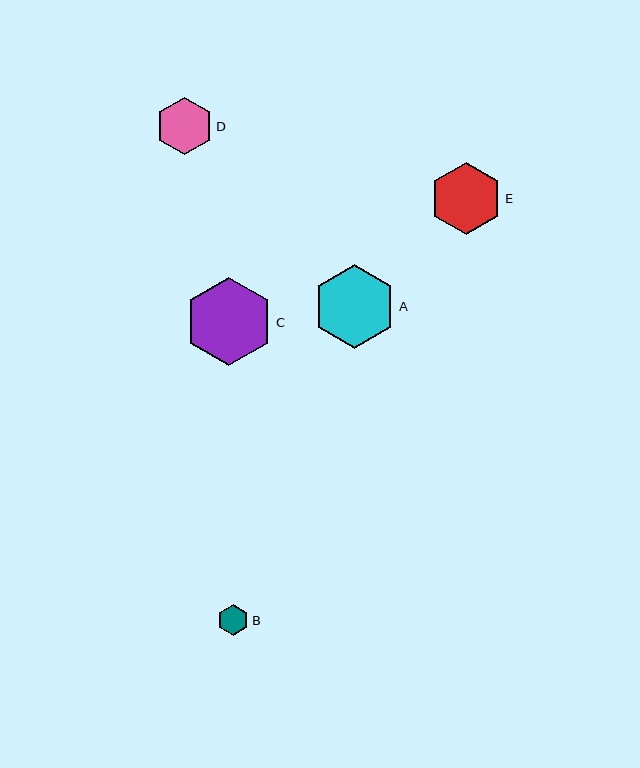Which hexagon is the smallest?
Hexagon B is the smallest with a size of approximately 31 pixels.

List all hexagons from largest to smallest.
From largest to smallest: C, A, E, D, B.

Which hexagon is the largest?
Hexagon C is the largest with a size of approximately 88 pixels.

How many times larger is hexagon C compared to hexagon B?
Hexagon C is approximately 2.9 times the size of hexagon B.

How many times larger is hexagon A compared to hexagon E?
Hexagon A is approximately 1.2 times the size of hexagon E.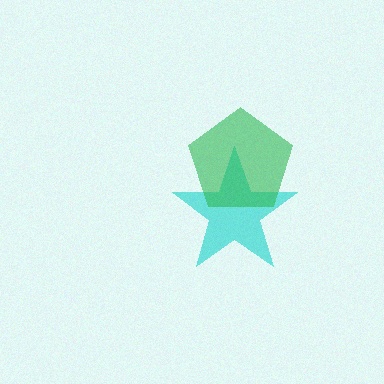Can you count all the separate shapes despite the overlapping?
Yes, there are 2 separate shapes.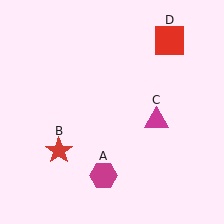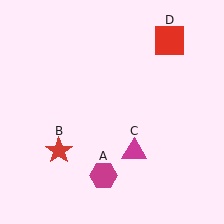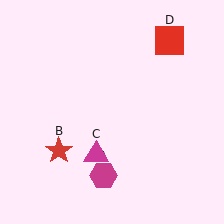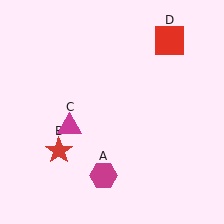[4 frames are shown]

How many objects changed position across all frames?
1 object changed position: magenta triangle (object C).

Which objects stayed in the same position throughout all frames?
Magenta hexagon (object A) and red star (object B) and red square (object D) remained stationary.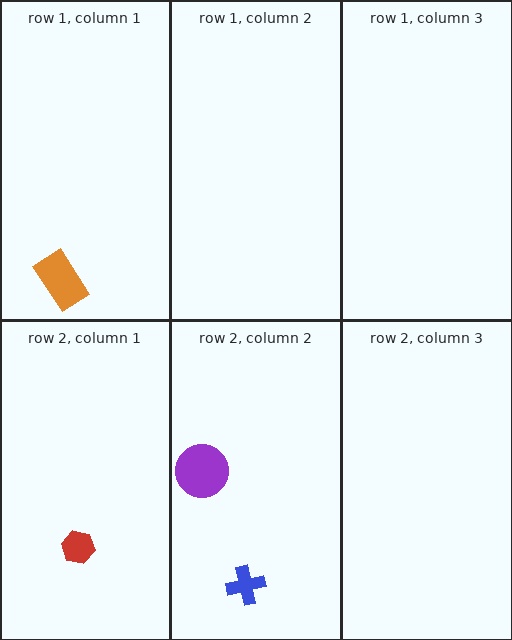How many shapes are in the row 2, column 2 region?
2.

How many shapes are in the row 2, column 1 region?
1.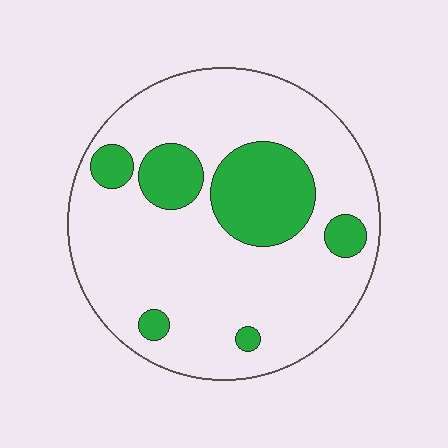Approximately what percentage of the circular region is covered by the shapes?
Approximately 20%.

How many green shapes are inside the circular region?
6.